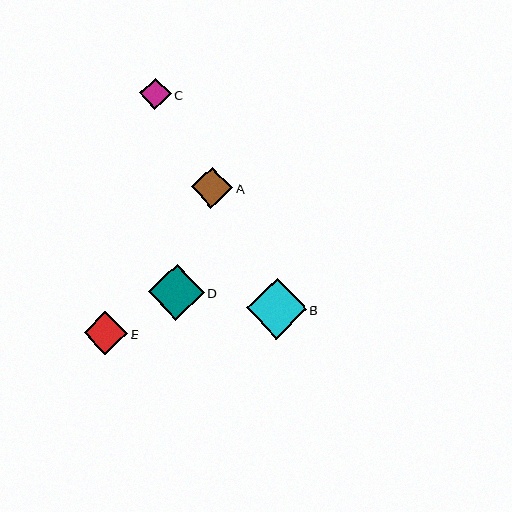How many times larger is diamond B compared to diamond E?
Diamond B is approximately 1.4 times the size of diamond E.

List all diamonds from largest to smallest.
From largest to smallest: B, D, E, A, C.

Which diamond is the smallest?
Diamond C is the smallest with a size of approximately 31 pixels.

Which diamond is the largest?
Diamond B is the largest with a size of approximately 60 pixels.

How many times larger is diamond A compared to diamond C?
Diamond A is approximately 1.3 times the size of diamond C.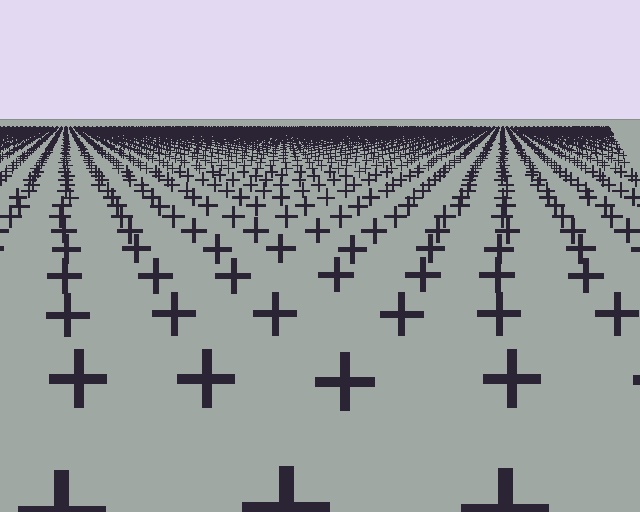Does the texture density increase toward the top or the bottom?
Density increases toward the top.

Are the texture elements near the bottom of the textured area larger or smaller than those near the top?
Larger. Near the bottom, elements are closer to the viewer and appear at a bigger on-screen size.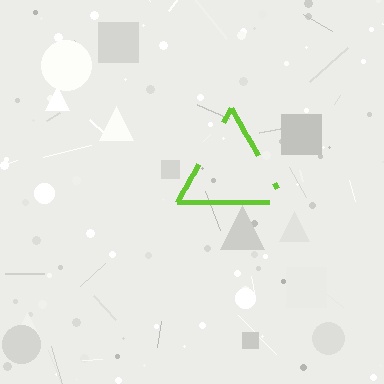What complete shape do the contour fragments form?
The contour fragments form a triangle.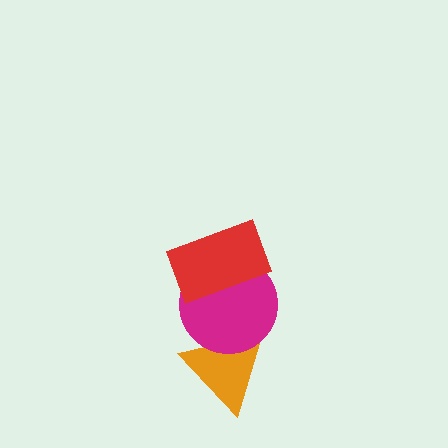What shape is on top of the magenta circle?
The red rectangle is on top of the magenta circle.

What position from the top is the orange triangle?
The orange triangle is 3rd from the top.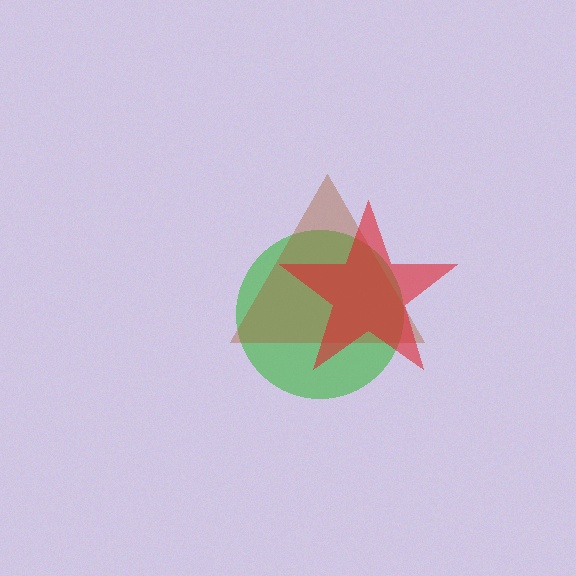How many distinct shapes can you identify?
There are 3 distinct shapes: a green circle, a brown triangle, a red star.